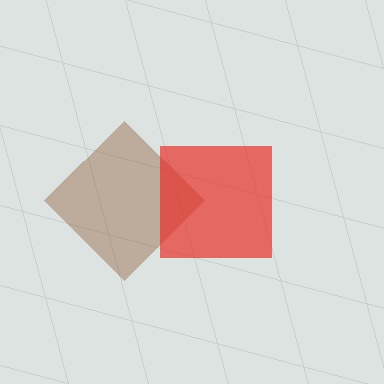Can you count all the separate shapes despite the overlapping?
Yes, there are 2 separate shapes.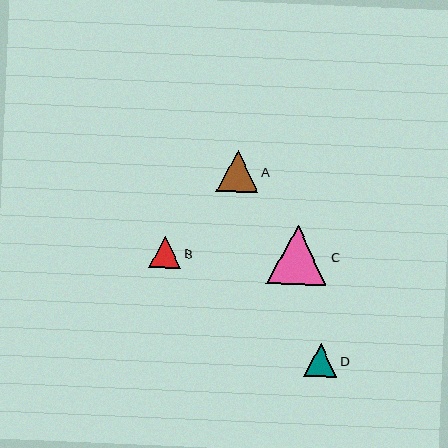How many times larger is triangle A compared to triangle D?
Triangle A is approximately 1.2 times the size of triangle D.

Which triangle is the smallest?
Triangle B is the smallest with a size of approximately 31 pixels.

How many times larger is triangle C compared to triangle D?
Triangle C is approximately 1.8 times the size of triangle D.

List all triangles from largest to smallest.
From largest to smallest: C, A, D, B.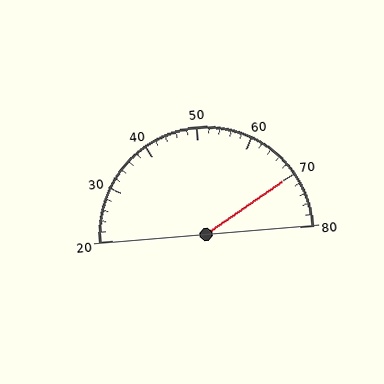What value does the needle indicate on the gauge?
The needle indicates approximately 70.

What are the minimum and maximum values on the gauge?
The gauge ranges from 20 to 80.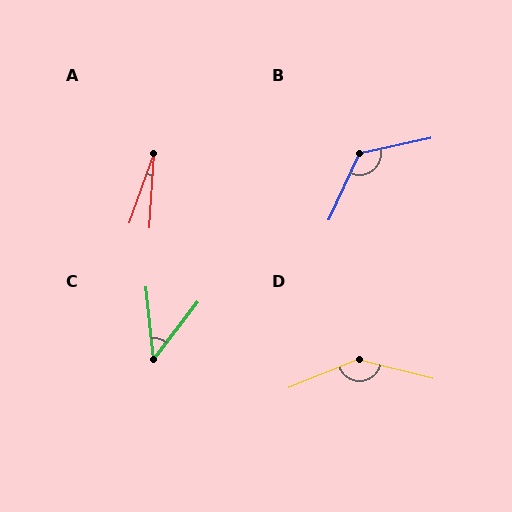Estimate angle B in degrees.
Approximately 126 degrees.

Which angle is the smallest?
A, at approximately 16 degrees.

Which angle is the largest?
D, at approximately 144 degrees.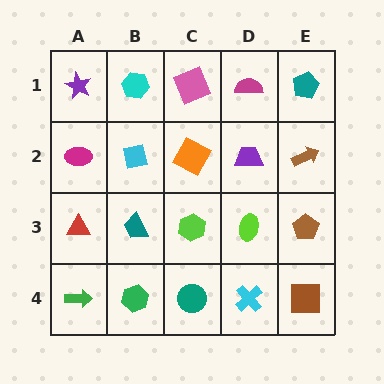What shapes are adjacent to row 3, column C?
An orange square (row 2, column C), a teal circle (row 4, column C), a teal trapezoid (row 3, column B), a lime ellipse (row 3, column D).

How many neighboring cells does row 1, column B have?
3.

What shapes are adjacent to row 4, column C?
A lime hexagon (row 3, column C), a green hexagon (row 4, column B), a cyan cross (row 4, column D).